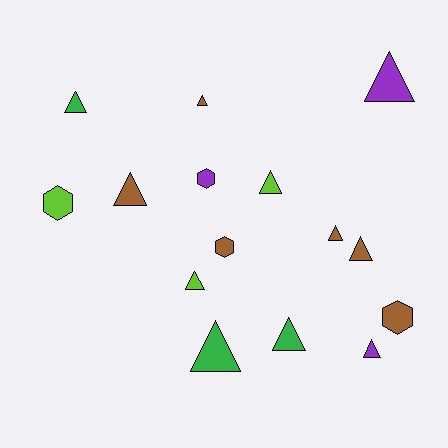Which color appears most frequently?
Brown, with 6 objects.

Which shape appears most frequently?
Triangle, with 11 objects.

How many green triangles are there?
There are 3 green triangles.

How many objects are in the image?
There are 15 objects.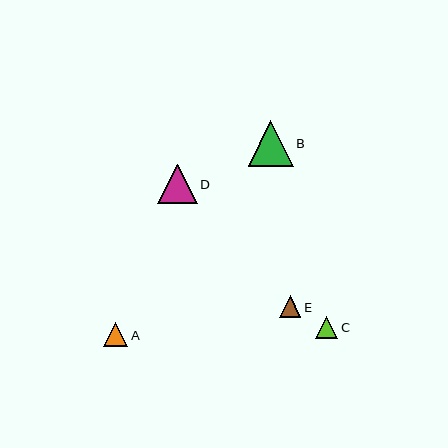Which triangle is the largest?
Triangle B is the largest with a size of approximately 45 pixels.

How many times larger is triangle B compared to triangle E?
Triangle B is approximately 2.1 times the size of triangle E.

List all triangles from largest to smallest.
From largest to smallest: B, D, A, C, E.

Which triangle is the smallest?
Triangle E is the smallest with a size of approximately 22 pixels.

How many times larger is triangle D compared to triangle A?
Triangle D is approximately 1.6 times the size of triangle A.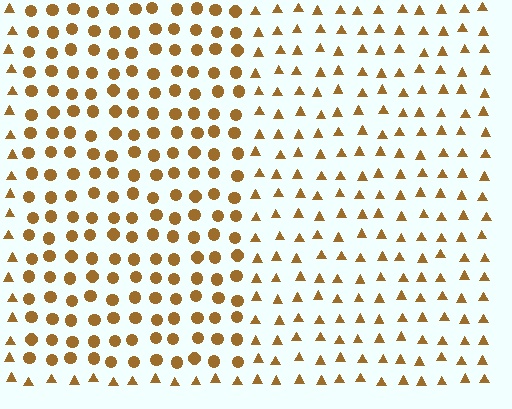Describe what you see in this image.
The image is filled with small brown elements arranged in a uniform grid. A rectangle-shaped region contains circles, while the surrounding area contains triangles. The boundary is defined purely by the change in element shape.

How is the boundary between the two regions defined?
The boundary is defined by a change in element shape: circles inside vs. triangles outside. All elements share the same color and spacing.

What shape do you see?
I see a rectangle.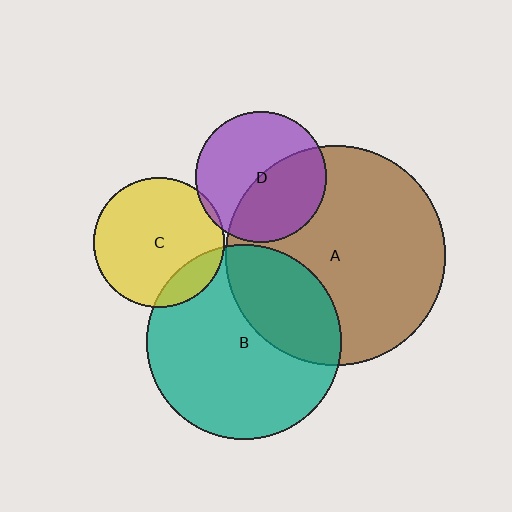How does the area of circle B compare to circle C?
Approximately 2.2 times.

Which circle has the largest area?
Circle A (brown).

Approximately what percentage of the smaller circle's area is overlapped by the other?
Approximately 30%.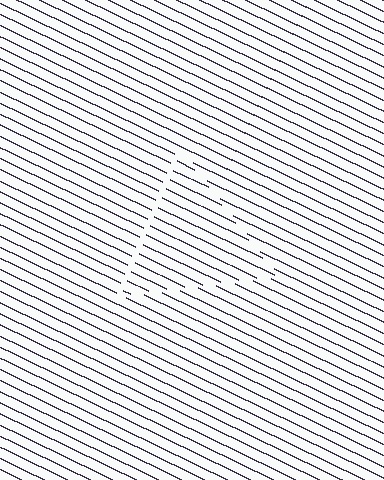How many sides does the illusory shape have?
3 sides — the line-ends trace a triangle.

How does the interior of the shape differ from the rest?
The interior of the shape contains the same grating, shifted by half a period — the contour is defined by the phase discontinuity where line-ends from the inner and outer gratings abut.